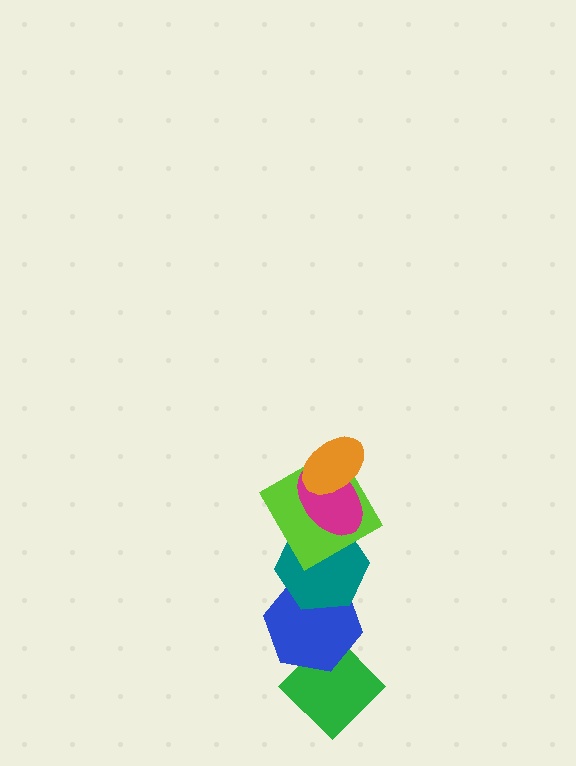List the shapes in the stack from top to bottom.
From top to bottom: the orange ellipse, the magenta ellipse, the lime diamond, the teal hexagon, the blue hexagon, the green diamond.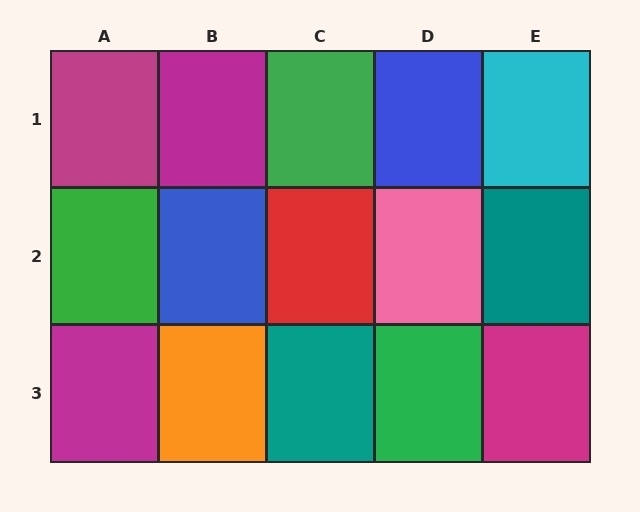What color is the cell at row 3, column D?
Green.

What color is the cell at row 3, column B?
Orange.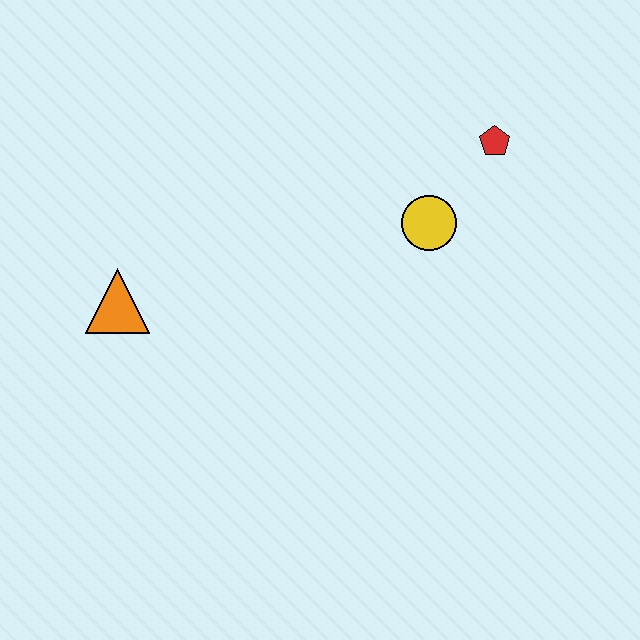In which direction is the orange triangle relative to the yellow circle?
The orange triangle is to the left of the yellow circle.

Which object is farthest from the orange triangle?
The red pentagon is farthest from the orange triangle.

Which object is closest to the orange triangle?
The yellow circle is closest to the orange triangle.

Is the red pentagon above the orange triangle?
Yes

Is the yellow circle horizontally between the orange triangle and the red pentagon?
Yes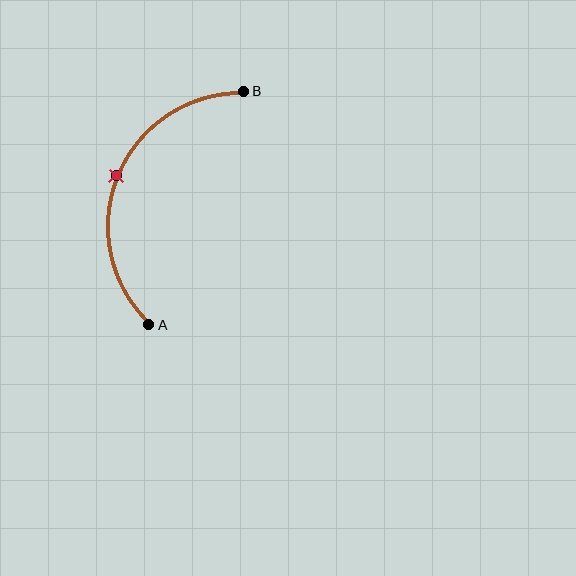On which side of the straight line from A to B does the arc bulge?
The arc bulges to the left of the straight line connecting A and B.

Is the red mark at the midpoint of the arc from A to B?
Yes. The red mark lies on the arc at equal arc-length from both A and B — it is the arc midpoint.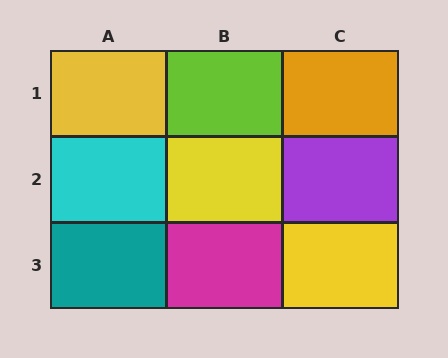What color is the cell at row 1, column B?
Lime.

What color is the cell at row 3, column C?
Yellow.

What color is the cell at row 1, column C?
Orange.